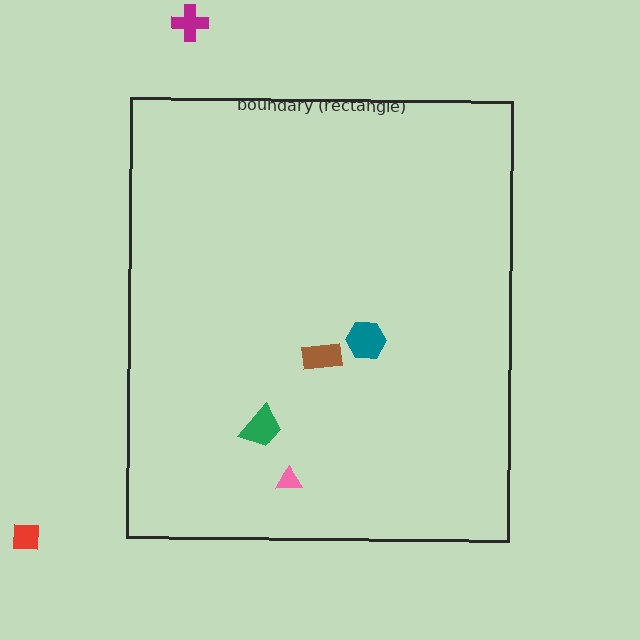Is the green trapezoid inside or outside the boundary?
Inside.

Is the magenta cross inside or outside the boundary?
Outside.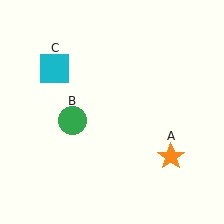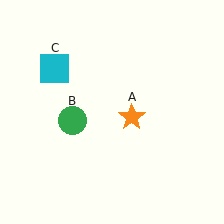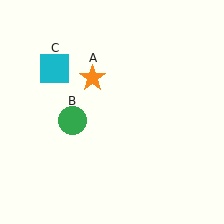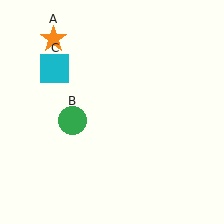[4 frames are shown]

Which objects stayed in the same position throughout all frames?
Green circle (object B) and cyan square (object C) remained stationary.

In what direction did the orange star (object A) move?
The orange star (object A) moved up and to the left.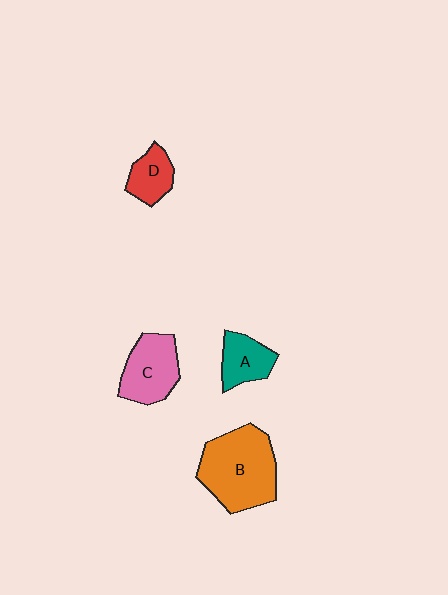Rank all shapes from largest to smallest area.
From largest to smallest: B (orange), C (pink), A (teal), D (red).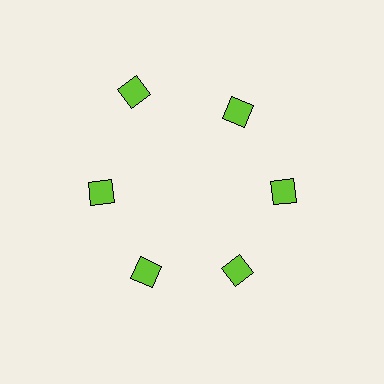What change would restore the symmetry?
The symmetry would be restored by moving it inward, back onto the ring so that all 6 squares sit at equal angles and equal distance from the center.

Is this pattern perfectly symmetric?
No. The 6 lime squares are arranged in a ring, but one element near the 11 o'clock position is pushed outward from the center, breaking the 6-fold rotational symmetry.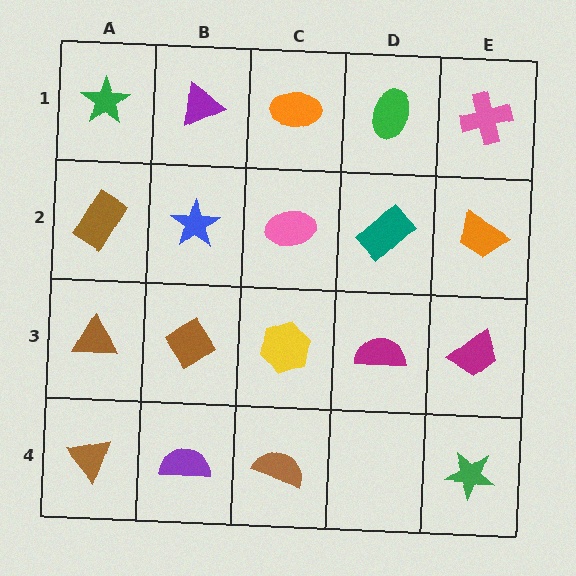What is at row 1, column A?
A green star.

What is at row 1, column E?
A pink cross.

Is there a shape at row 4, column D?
No, that cell is empty.